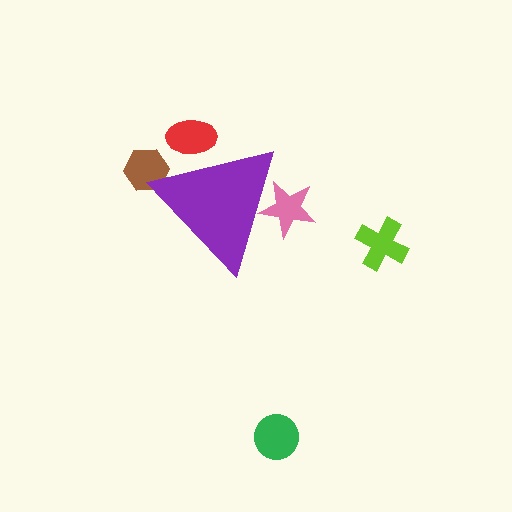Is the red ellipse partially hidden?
Yes, the red ellipse is partially hidden behind the purple triangle.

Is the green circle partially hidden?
No, the green circle is fully visible.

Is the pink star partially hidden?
Yes, the pink star is partially hidden behind the purple triangle.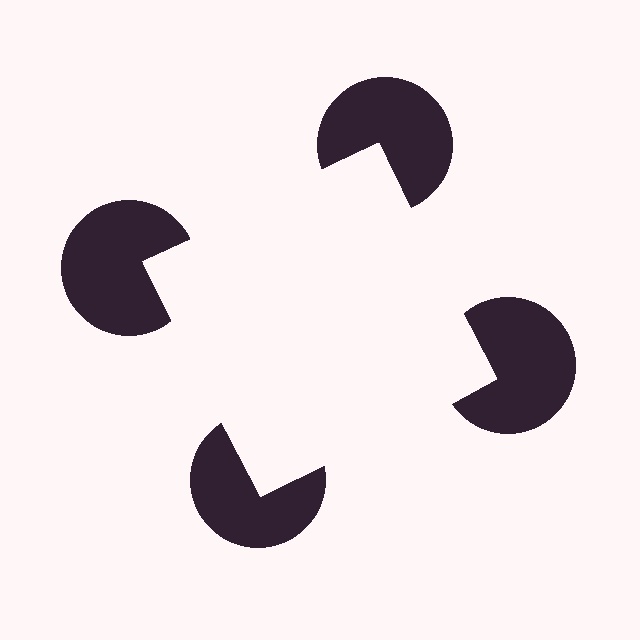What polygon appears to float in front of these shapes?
An illusory square — its edges are inferred from the aligned wedge cuts in the pac-man discs, not physically drawn.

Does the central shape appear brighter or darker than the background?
It typically appears slightly brighter than the background, even though no actual brightness change is drawn.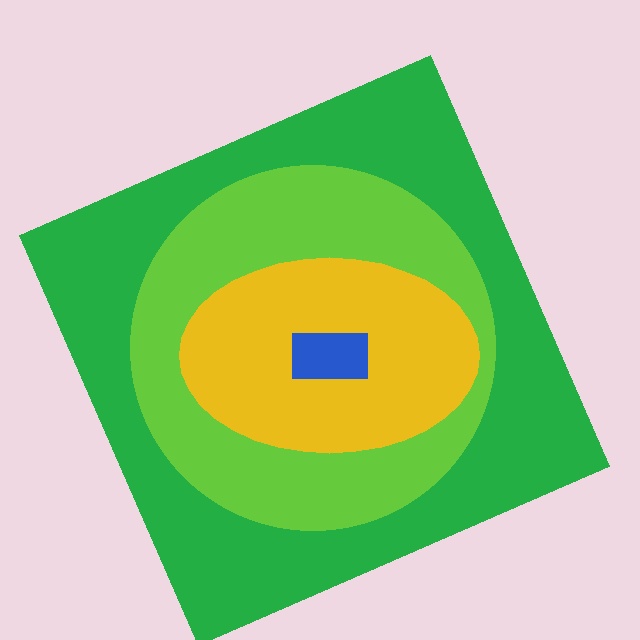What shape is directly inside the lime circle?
The yellow ellipse.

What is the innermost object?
The blue rectangle.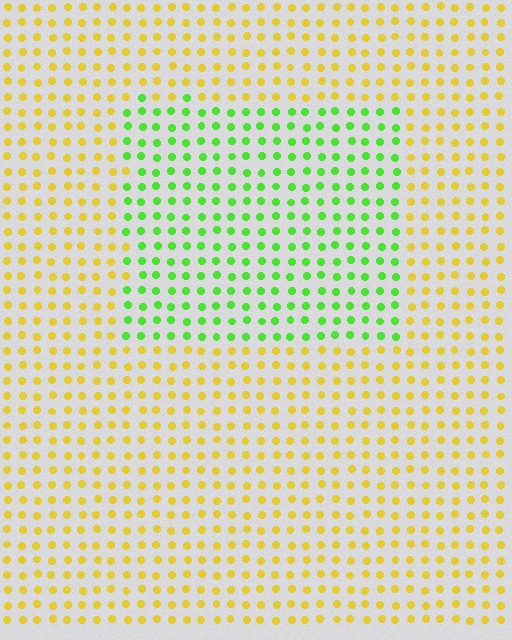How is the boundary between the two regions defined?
The boundary is defined purely by a slight shift in hue (about 60 degrees). Spacing, size, and orientation are identical on both sides.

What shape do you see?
I see a rectangle.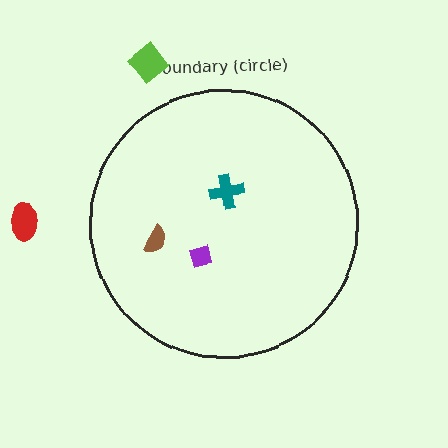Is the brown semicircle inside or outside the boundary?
Inside.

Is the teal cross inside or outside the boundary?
Inside.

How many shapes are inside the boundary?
3 inside, 2 outside.